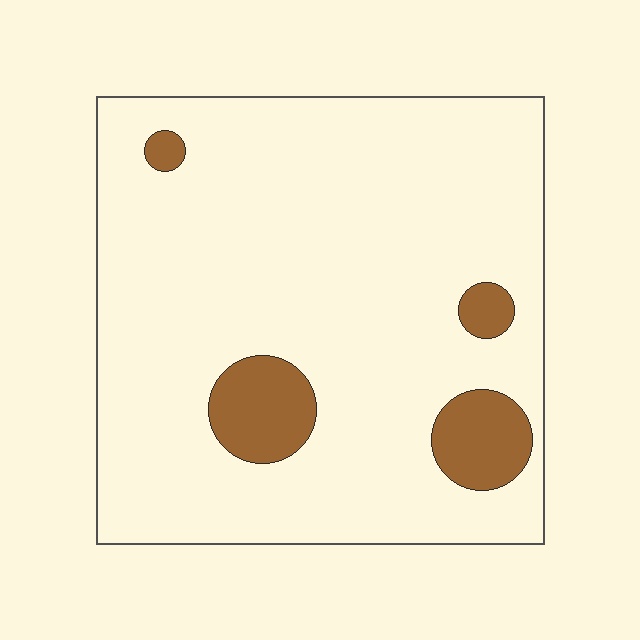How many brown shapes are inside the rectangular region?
4.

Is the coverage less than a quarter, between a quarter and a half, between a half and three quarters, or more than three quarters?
Less than a quarter.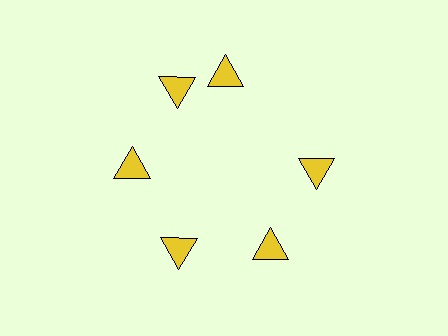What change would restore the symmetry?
The symmetry would be restored by rotating it back into even spacing with its neighbors so that all 6 triangles sit at equal angles and equal distance from the center.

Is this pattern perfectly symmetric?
No. The 6 yellow triangles are arranged in a ring, but one element near the 1 o'clock position is rotated out of alignment along the ring, breaking the 6-fold rotational symmetry.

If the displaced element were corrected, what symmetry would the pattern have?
It would have 6-fold rotational symmetry — the pattern would map onto itself every 60 degrees.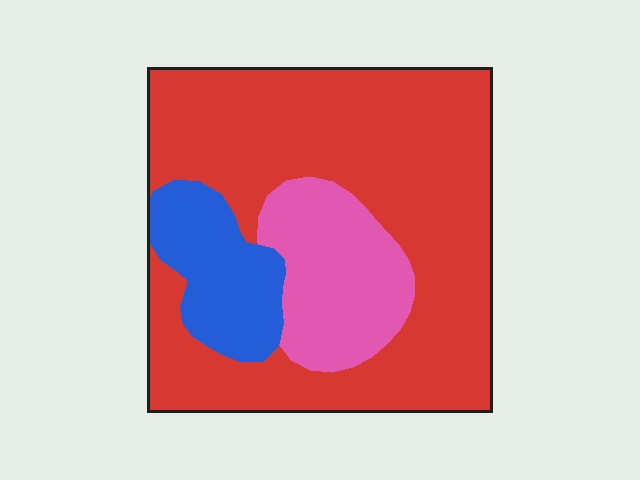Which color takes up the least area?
Blue, at roughly 15%.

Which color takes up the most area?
Red, at roughly 70%.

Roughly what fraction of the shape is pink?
Pink covers around 20% of the shape.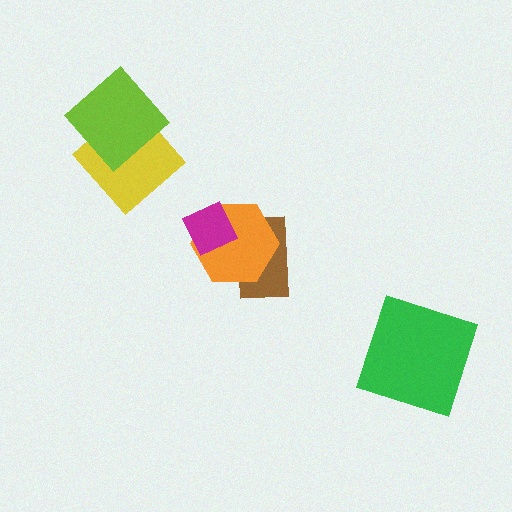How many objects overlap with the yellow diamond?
1 object overlaps with the yellow diamond.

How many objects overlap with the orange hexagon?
2 objects overlap with the orange hexagon.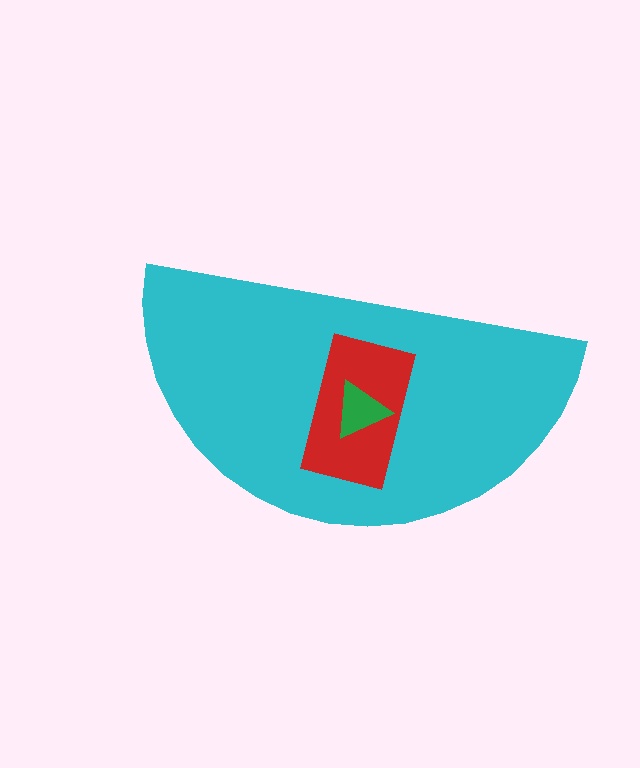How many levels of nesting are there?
3.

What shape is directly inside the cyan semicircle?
The red rectangle.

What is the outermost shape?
The cyan semicircle.